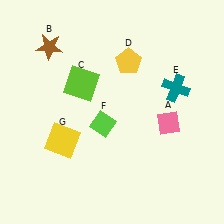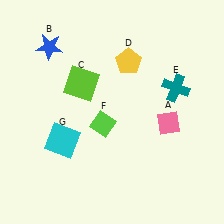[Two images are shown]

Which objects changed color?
B changed from brown to blue. G changed from yellow to cyan.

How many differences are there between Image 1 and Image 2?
There are 2 differences between the two images.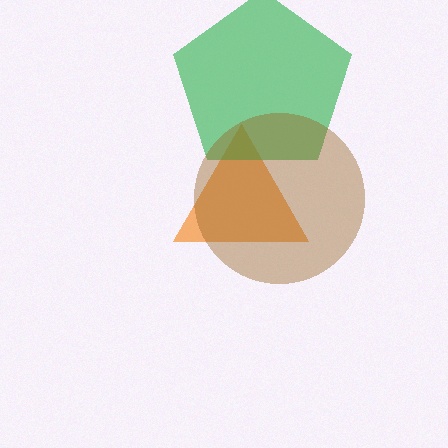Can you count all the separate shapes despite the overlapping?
Yes, there are 3 separate shapes.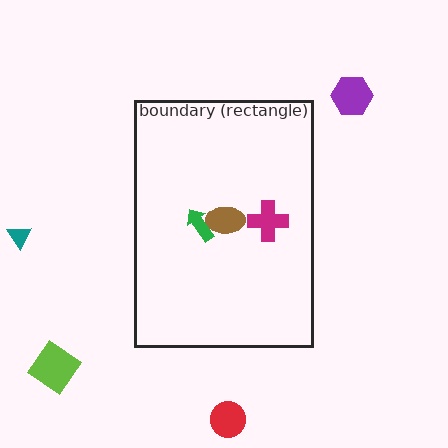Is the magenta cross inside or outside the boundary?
Inside.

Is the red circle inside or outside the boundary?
Outside.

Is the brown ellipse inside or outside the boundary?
Inside.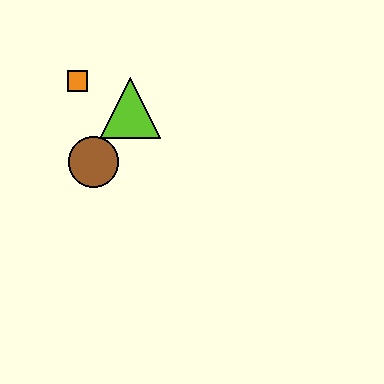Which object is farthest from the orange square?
The brown circle is farthest from the orange square.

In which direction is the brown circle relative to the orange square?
The brown circle is below the orange square.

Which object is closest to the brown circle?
The lime triangle is closest to the brown circle.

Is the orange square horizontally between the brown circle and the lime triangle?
No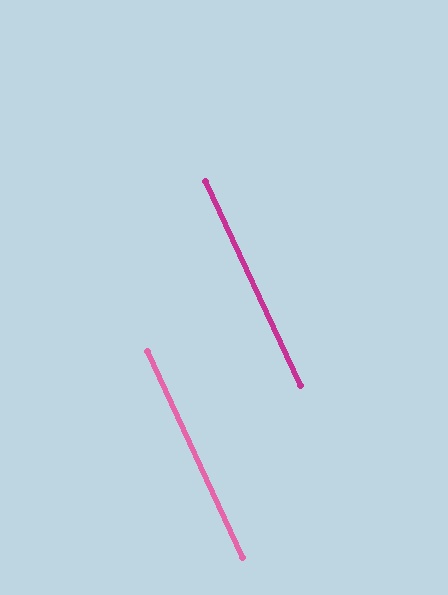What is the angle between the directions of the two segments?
Approximately 0 degrees.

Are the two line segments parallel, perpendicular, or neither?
Parallel — their directions differ by only 0.1°.